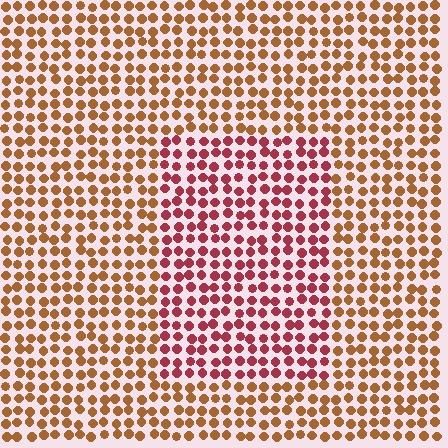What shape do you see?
I see a rectangle.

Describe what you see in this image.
The image is filled with small brown elements in a uniform arrangement. A rectangle-shaped region is visible where the elements are tinted to a slightly different hue, forming a subtle color boundary.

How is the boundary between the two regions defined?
The boundary is defined purely by a slight shift in hue (about 41 degrees). Spacing, size, and orientation are identical on both sides.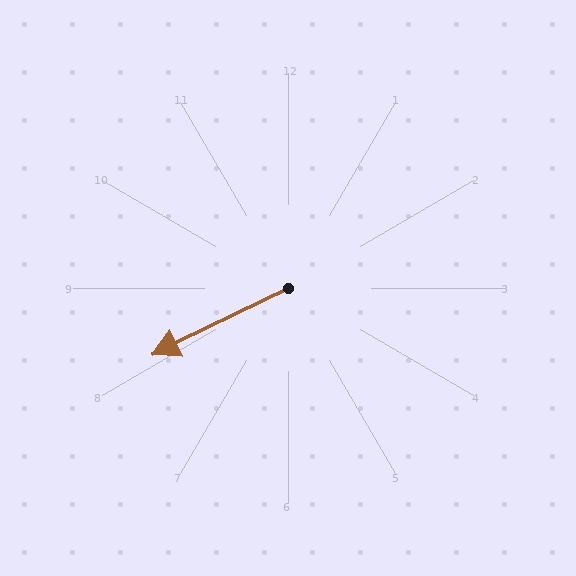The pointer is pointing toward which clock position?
Roughly 8 o'clock.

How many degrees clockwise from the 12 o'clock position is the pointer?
Approximately 244 degrees.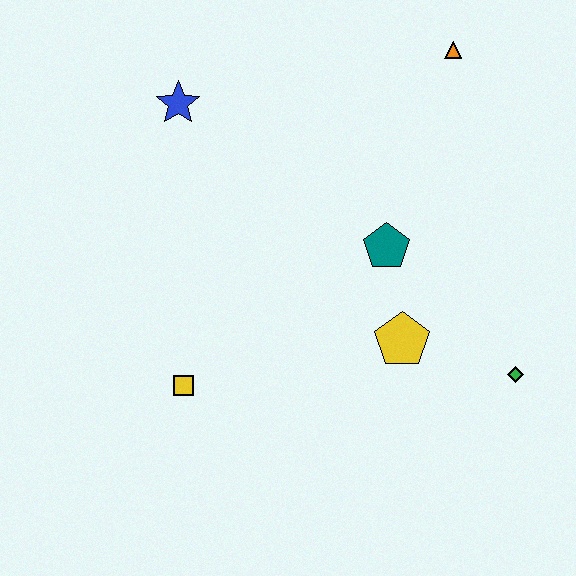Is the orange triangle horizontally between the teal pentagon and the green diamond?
Yes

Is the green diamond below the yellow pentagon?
Yes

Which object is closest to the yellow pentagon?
The teal pentagon is closest to the yellow pentagon.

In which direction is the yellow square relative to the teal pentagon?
The yellow square is to the left of the teal pentagon.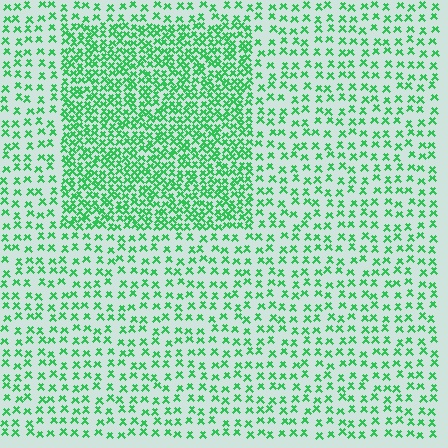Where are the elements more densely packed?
The elements are more densely packed inside the rectangle boundary.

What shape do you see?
I see a rectangle.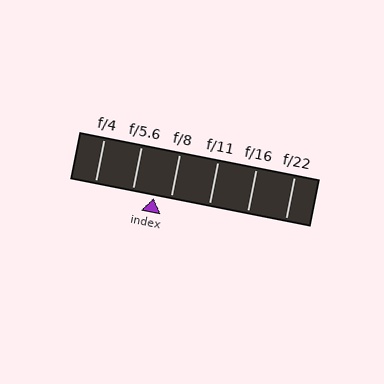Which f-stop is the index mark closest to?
The index mark is closest to f/8.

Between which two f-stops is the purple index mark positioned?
The index mark is between f/5.6 and f/8.